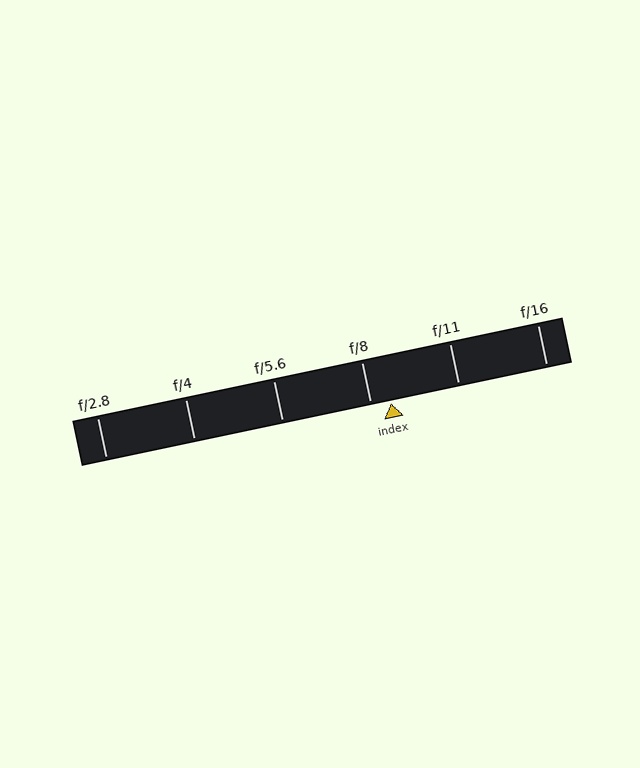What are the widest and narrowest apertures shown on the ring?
The widest aperture shown is f/2.8 and the narrowest is f/16.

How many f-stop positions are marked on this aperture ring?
There are 6 f-stop positions marked.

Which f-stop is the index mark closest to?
The index mark is closest to f/8.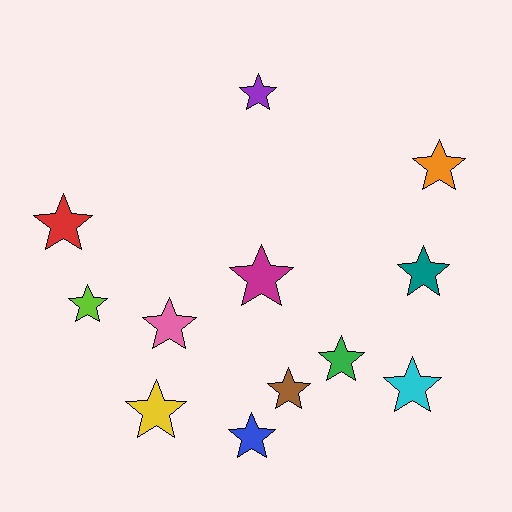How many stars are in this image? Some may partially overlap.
There are 12 stars.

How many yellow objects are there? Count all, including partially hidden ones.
There is 1 yellow object.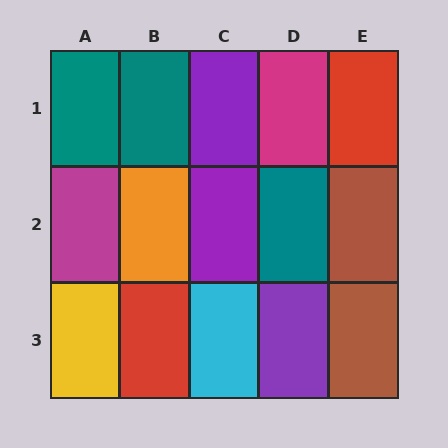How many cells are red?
2 cells are red.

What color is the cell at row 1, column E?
Red.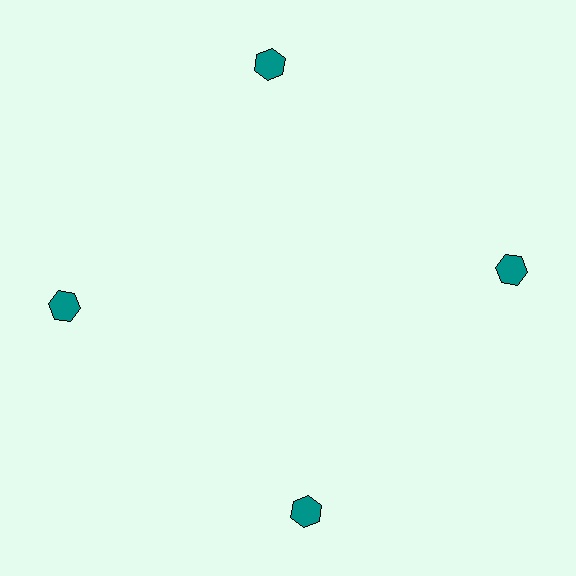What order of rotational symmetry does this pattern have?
This pattern has 4-fold rotational symmetry.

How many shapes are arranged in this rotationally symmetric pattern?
There are 4 shapes, arranged in 4 groups of 1.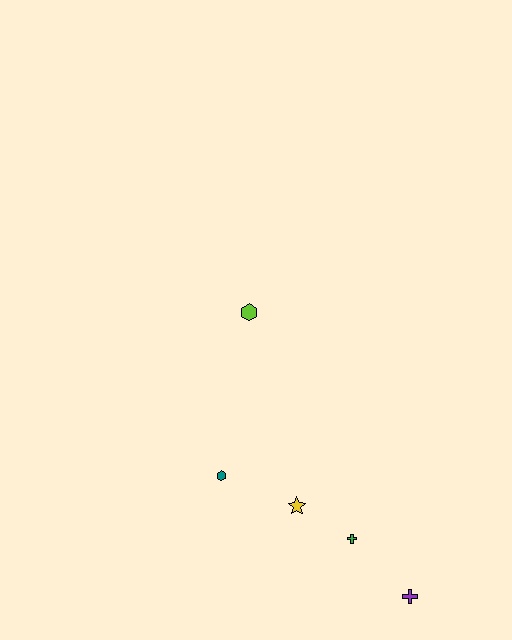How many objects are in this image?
There are 5 objects.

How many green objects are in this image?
There is 1 green object.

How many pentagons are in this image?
There are no pentagons.